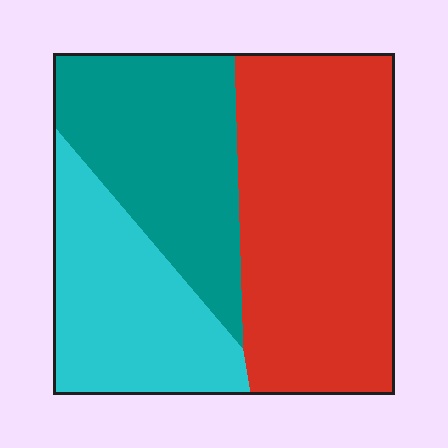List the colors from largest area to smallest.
From largest to smallest: red, teal, cyan.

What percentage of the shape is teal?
Teal covers about 30% of the shape.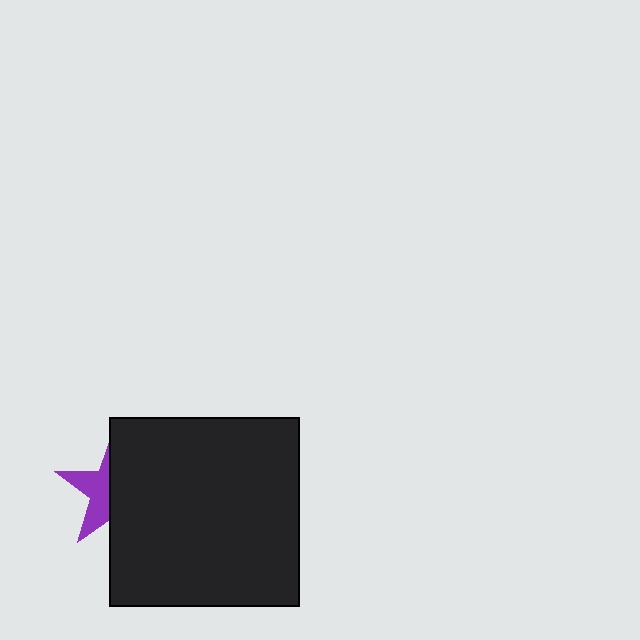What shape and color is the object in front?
The object in front is a black square.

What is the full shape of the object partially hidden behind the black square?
The partially hidden object is a purple star.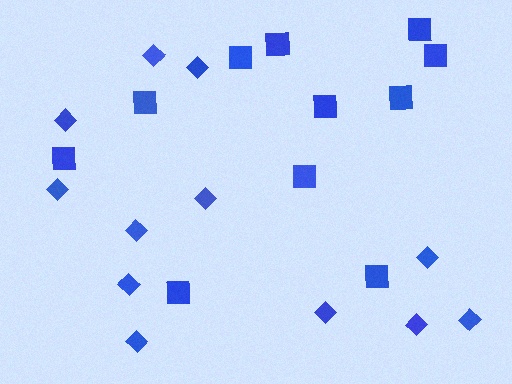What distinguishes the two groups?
There are 2 groups: one group of squares (11) and one group of diamonds (12).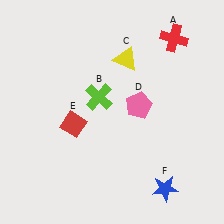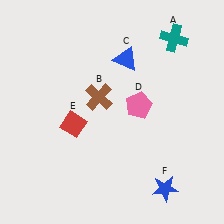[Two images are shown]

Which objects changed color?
A changed from red to teal. B changed from lime to brown. C changed from yellow to blue.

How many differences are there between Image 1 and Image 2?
There are 3 differences between the two images.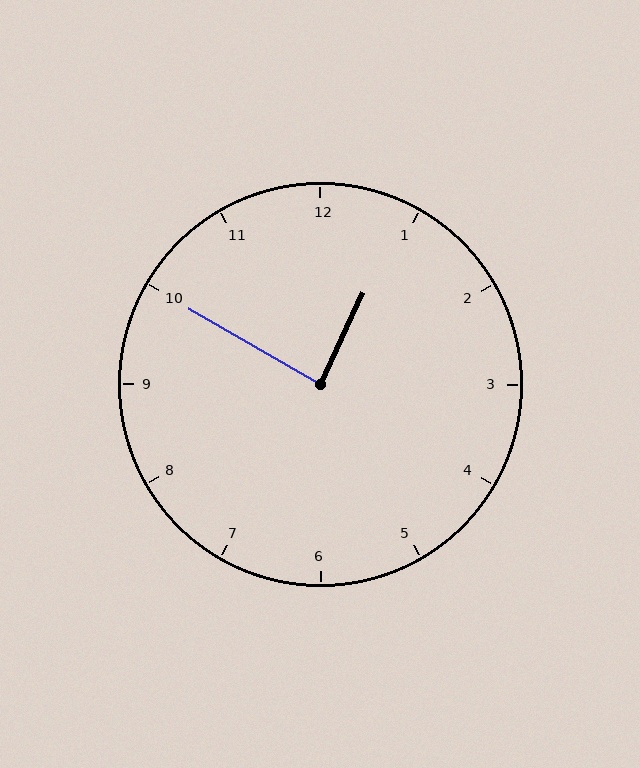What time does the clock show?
12:50.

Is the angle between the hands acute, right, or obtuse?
It is right.